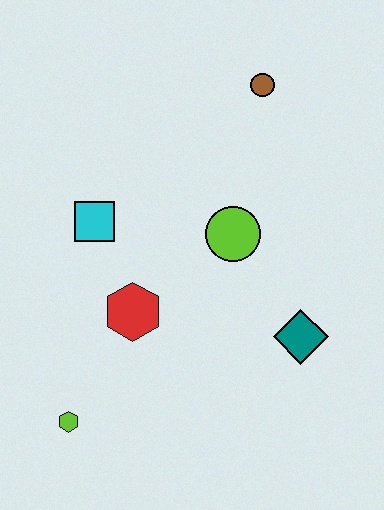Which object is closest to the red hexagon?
The cyan square is closest to the red hexagon.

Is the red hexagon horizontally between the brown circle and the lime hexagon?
Yes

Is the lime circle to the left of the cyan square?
No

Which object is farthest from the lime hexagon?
The brown circle is farthest from the lime hexagon.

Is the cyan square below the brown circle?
Yes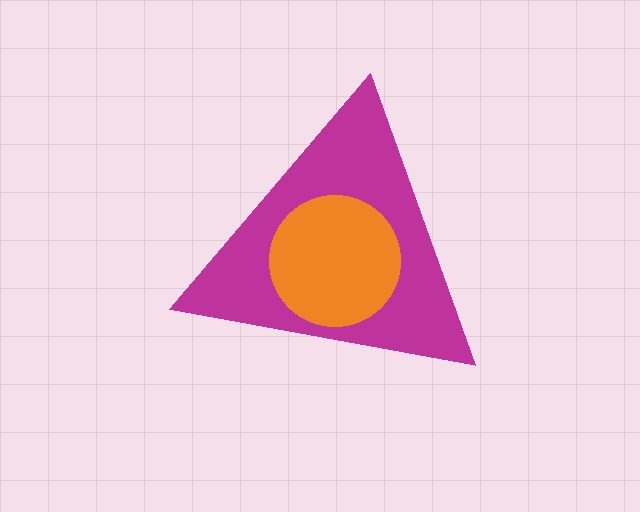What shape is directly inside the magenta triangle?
The orange circle.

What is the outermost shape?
The magenta triangle.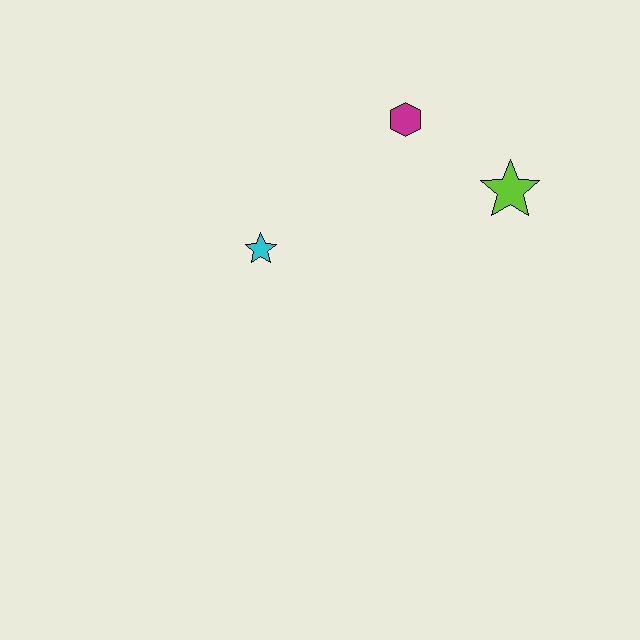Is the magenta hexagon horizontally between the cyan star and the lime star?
Yes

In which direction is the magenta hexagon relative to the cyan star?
The magenta hexagon is to the right of the cyan star.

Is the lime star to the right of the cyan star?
Yes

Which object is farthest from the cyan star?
The lime star is farthest from the cyan star.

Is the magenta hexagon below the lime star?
No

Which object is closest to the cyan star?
The magenta hexagon is closest to the cyan star.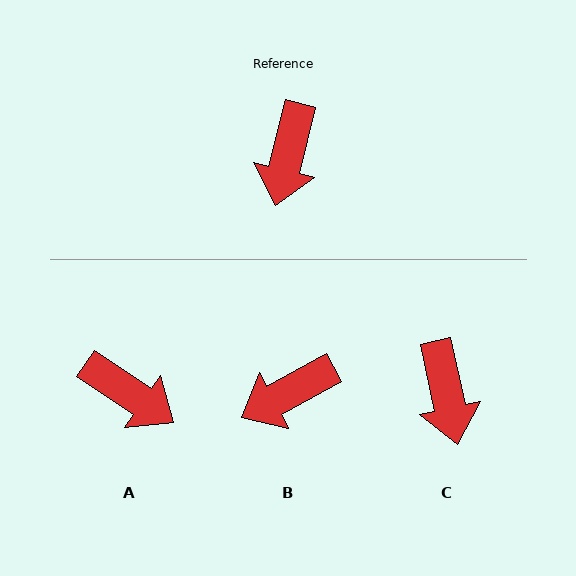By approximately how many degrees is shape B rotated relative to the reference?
Approximately 48 degrees clockwise.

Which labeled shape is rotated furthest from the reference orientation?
A, about 70 degrees away.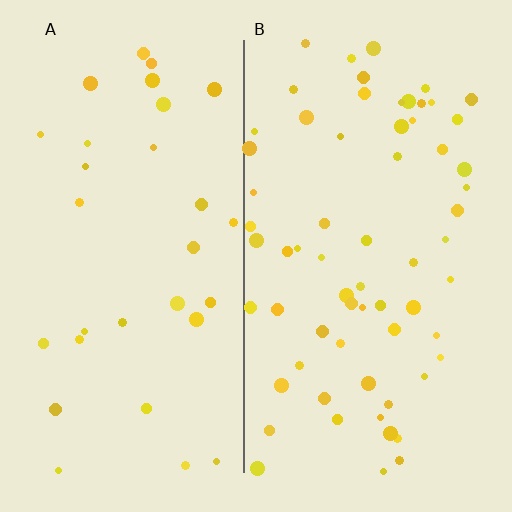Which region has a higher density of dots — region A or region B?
B (the right).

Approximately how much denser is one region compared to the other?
Approximately 2.1× — region B over region A.